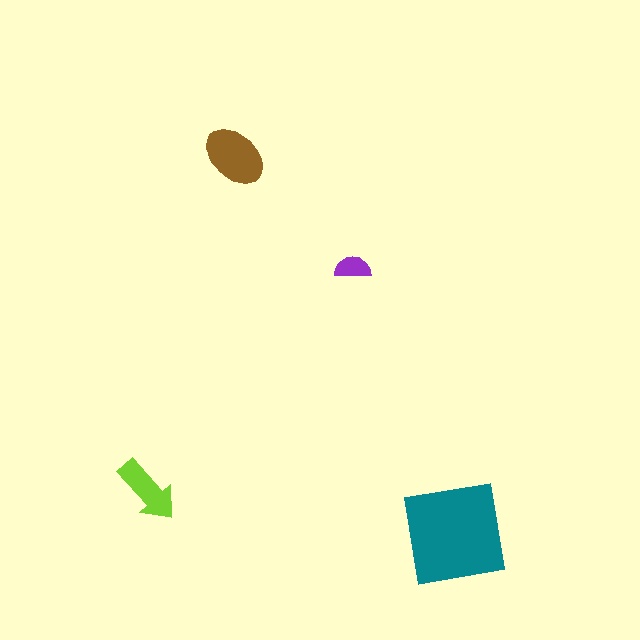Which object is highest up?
The brown ellipse is topmost.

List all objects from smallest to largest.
The purple semicircle, the lime arrow, the brown ellipse, the teal square.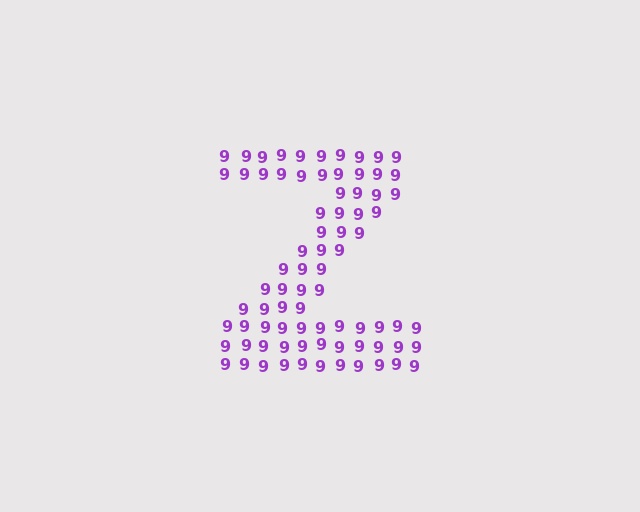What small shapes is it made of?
It is made of small digit 9's.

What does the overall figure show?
The overall figure shows the letter Z.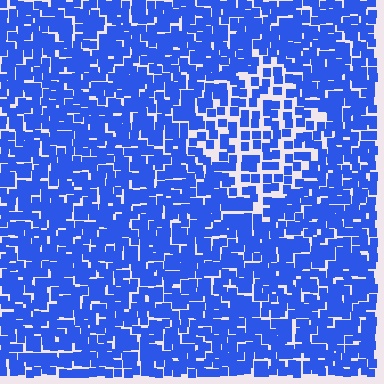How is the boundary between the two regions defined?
The boundary is defined by a change in element density (approximately 1.8x ratio). All elements are the same color, size, and shape.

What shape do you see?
I see a diamond.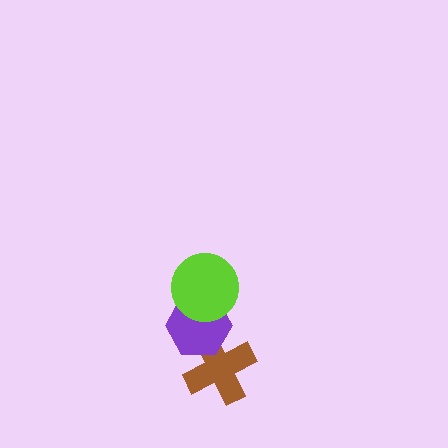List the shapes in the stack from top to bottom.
From top to bottom: the lime circle, the purple hexagon, the brown cross.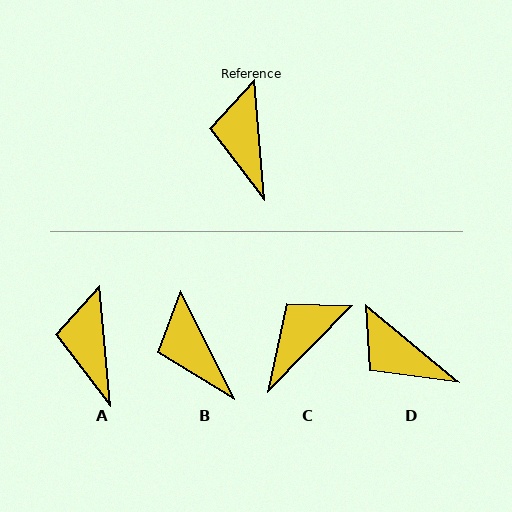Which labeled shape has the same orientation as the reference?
A.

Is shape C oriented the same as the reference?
No, it is off by about 49 degrees.